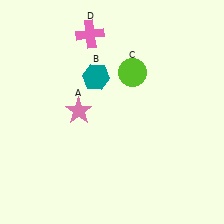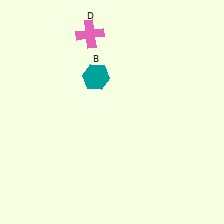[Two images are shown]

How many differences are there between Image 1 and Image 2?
There are 2 differences between the two images.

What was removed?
The lime circle (C), the pink star (A) were removed in Image 2.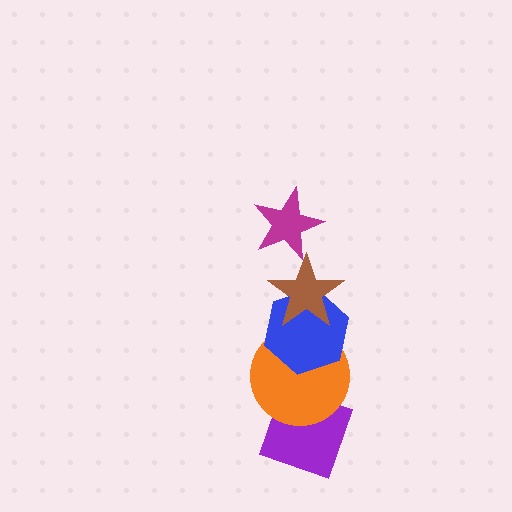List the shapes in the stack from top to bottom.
From top to bottom: the magenta star, the brown star, the blue hexagon, the orange circle, the purple diamond.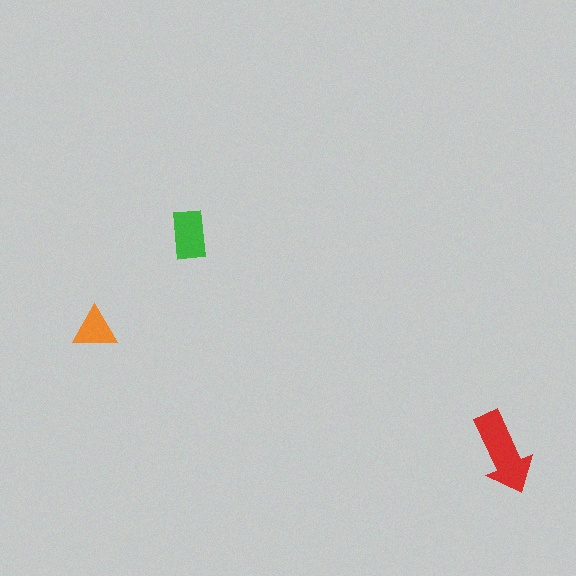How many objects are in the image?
There are 3 objects in the image.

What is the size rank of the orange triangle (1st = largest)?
3rd.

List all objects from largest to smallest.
The red arrow, the green rectangle, the orange triangle.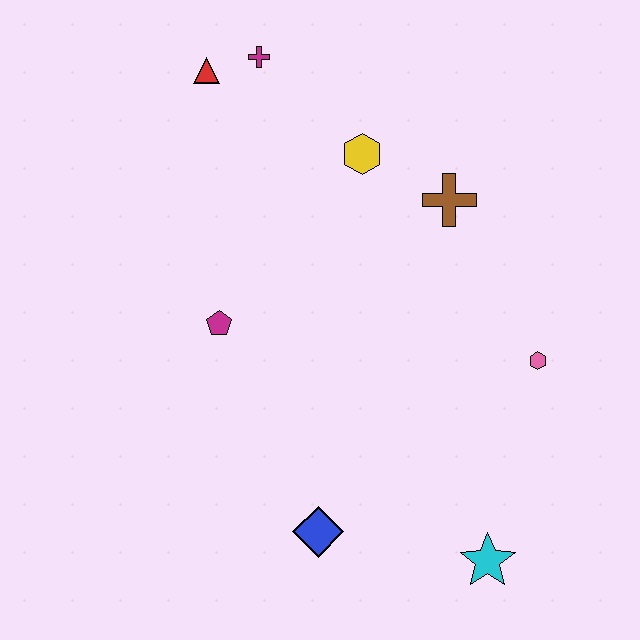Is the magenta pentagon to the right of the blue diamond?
No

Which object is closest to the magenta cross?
The red triangle is closest to the magenta cross.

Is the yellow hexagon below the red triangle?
Yes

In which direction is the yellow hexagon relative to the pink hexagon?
The yellow hexagon is above the pink hexagon.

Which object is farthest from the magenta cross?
The cyan star is farthest from the magenta cross.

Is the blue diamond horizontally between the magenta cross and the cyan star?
Yes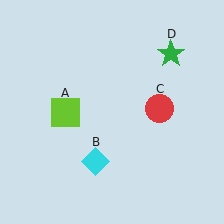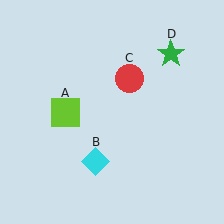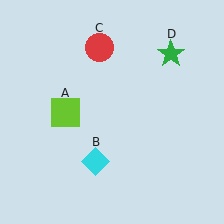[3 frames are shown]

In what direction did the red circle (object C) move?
The red circle (object C) moved up and to the left.